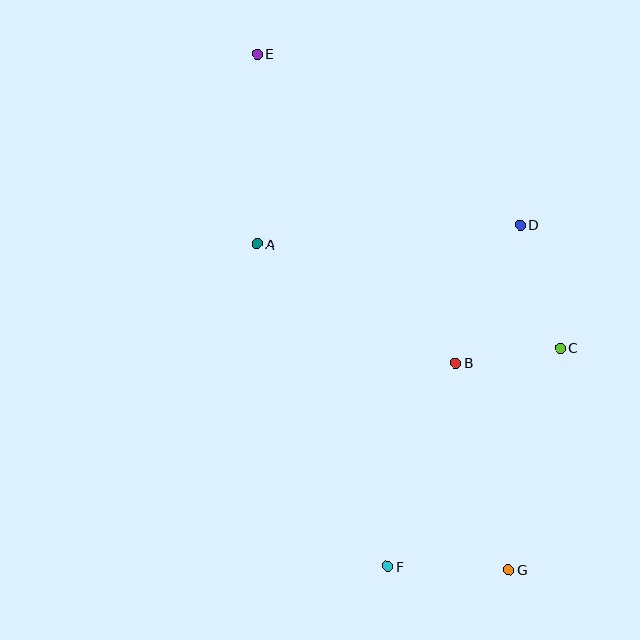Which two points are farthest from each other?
Points E and G are farthest from each other.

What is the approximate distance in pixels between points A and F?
The distance between A and F is approximately 348 pixels.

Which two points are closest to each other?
Points B and C are closest to each other.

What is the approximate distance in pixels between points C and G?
The distance between C and G is approximately 227 pixels.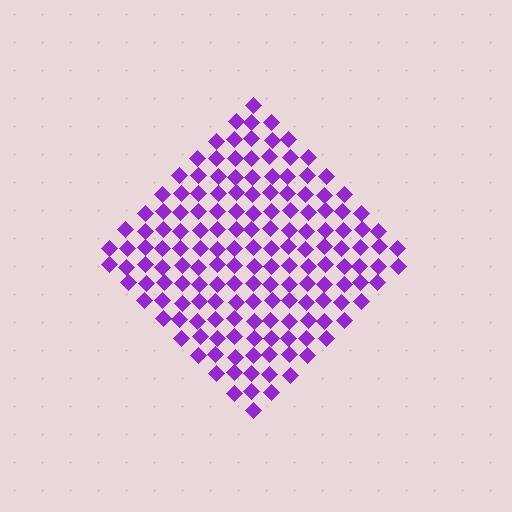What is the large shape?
The large shape is a diamond.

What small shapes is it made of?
It is made of small diamonds.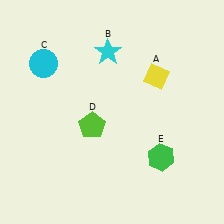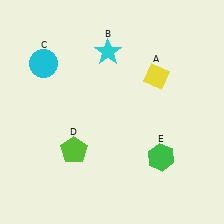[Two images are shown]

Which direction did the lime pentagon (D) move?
The lime pentagon (D) moved down.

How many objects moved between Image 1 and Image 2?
1 object moved between the two images.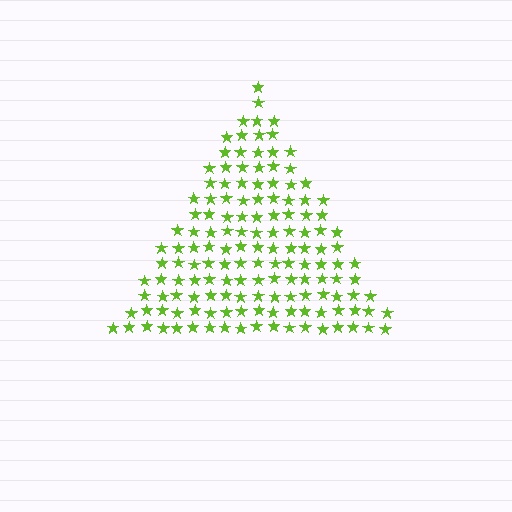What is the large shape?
The large shape is a triangle.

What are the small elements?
The small elements are stars.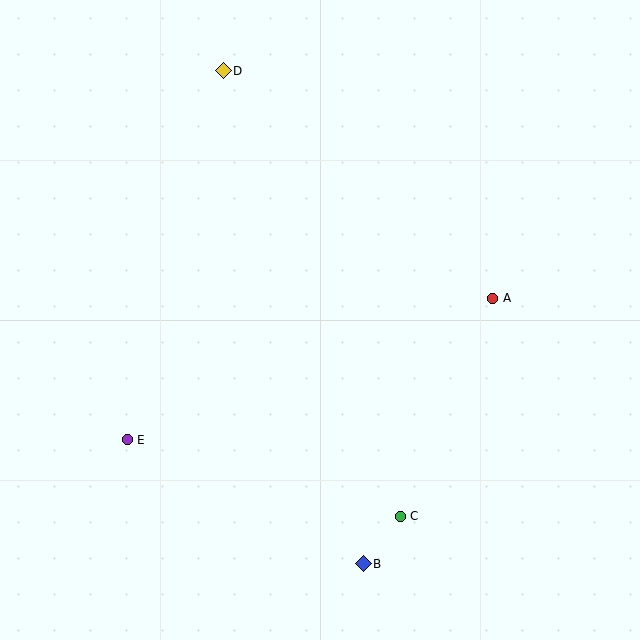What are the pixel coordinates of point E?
Point E is at (127, 440).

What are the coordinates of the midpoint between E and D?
The midpoint between E and D is at (175, 255).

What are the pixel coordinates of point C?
Point C is at (400, 516).